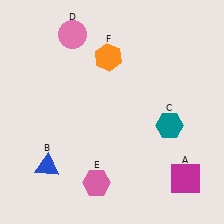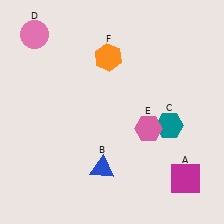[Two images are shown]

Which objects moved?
The objects that moved are: the blue triangle (B), the pink circle (D), the pink hexagon (E).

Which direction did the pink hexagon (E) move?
The pink hexagon (E) moved up.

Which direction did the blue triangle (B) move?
The blue triangle (B) moved right.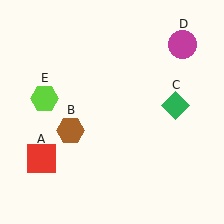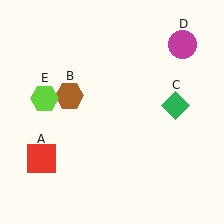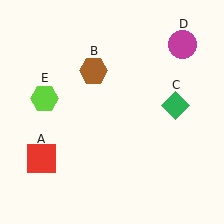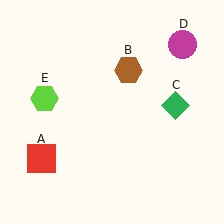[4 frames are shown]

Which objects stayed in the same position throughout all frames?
Red square (object A) and green diamond (object C) and magenta circle (object D) and lime hexagon (object E) remained stationary.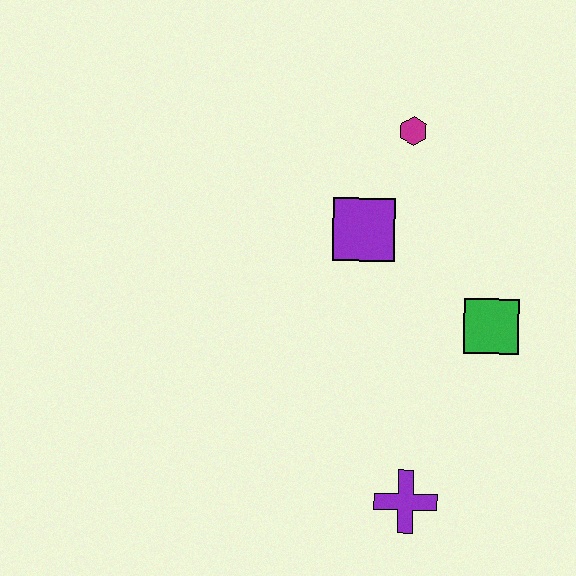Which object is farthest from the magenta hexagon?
The purple cross is farthest from the magenta hexagon.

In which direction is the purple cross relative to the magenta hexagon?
The purple cross is below the magenta hexagon.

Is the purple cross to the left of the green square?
Yes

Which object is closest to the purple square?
The magenta hexagon is closest to the purple square.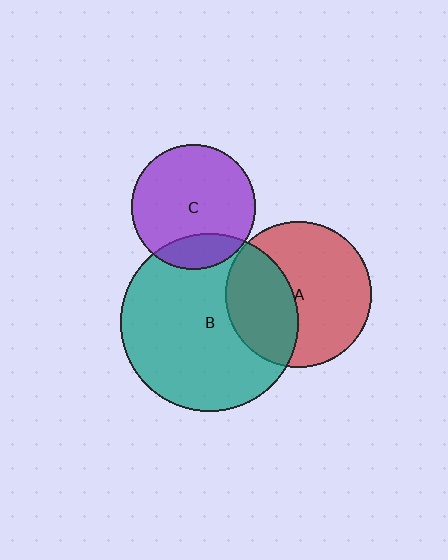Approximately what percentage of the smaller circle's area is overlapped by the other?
Approximately 40%.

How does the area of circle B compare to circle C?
Approximately 2.0 times.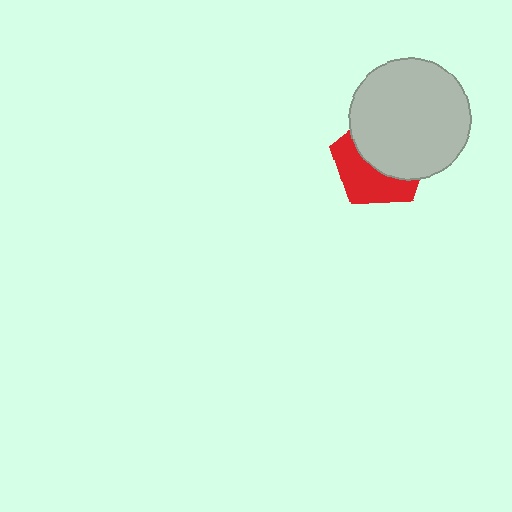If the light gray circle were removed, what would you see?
You would see the complete red pentagon.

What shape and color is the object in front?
The object in front is a light gray circle.